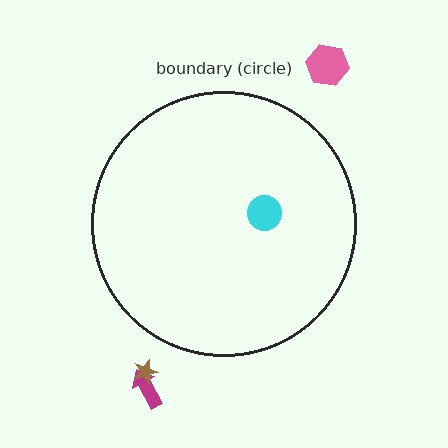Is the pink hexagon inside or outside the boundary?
Outside.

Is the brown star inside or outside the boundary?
Outside.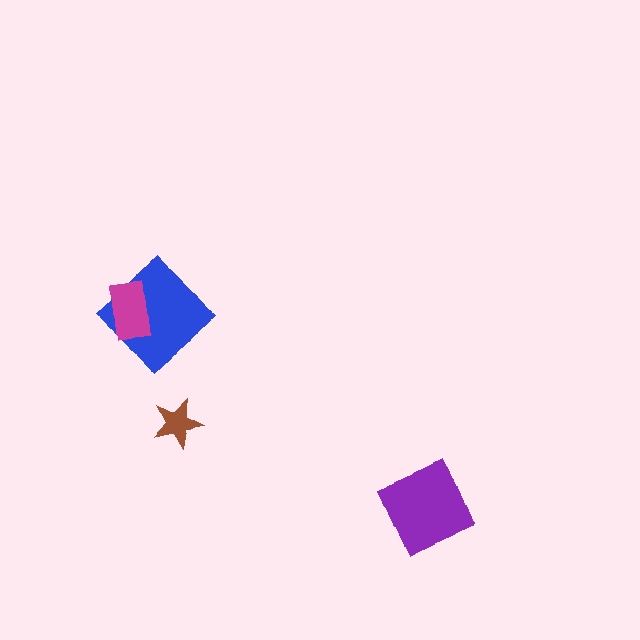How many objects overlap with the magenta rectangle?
1 object overlaps with the magenta rectangle.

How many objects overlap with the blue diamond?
1 object overlaps with the blue diamond.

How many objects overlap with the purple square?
0 objects overlap with the purple square.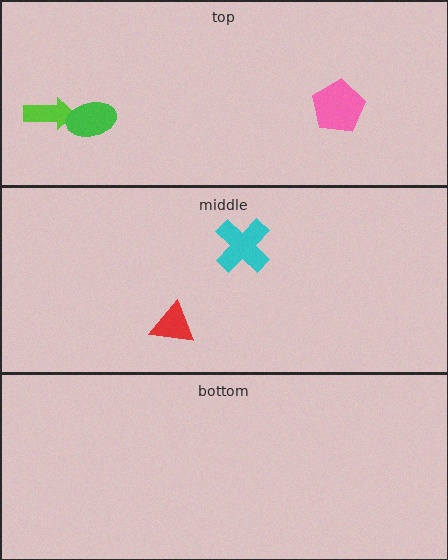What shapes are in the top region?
The lime arrow, the pink pentagon, the green ellipse.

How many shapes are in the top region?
3.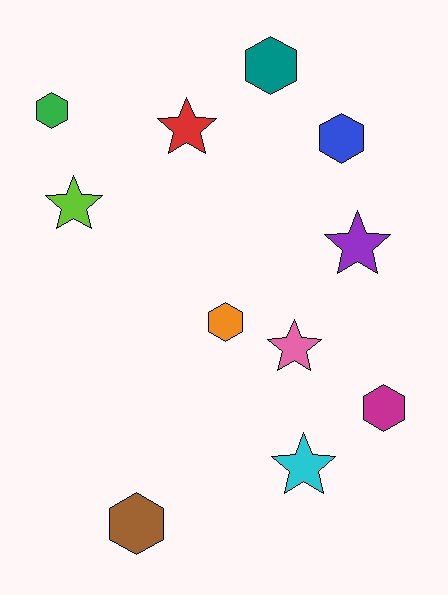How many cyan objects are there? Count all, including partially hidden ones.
There is 1 cyan object.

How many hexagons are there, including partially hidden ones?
There are 6 hexagons.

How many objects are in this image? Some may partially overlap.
There are 11 objects.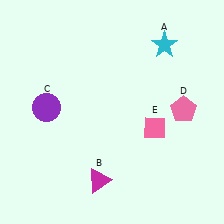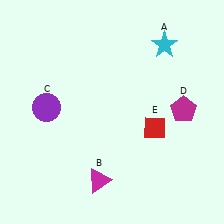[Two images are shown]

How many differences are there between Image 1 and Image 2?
There are 2 differences between the two images.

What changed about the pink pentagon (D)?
In Image 1, D is pink. In Image 2, it changed to magenta.